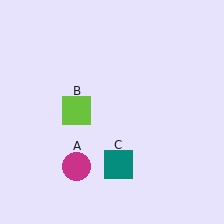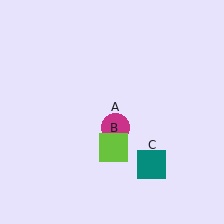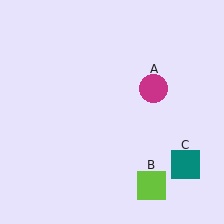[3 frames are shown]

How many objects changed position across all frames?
3 objects changed position: magenta circle (object A), lime square (object B), teal square (object C).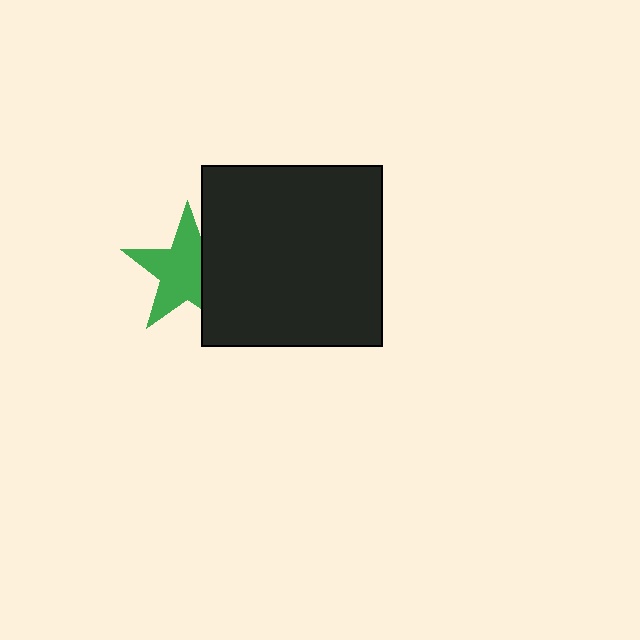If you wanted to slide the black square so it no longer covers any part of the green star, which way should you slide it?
Slide it right — that is the most direct way to separate the two shapes.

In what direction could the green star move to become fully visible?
The green star could move left. That would shift it out from behind the black square entirely.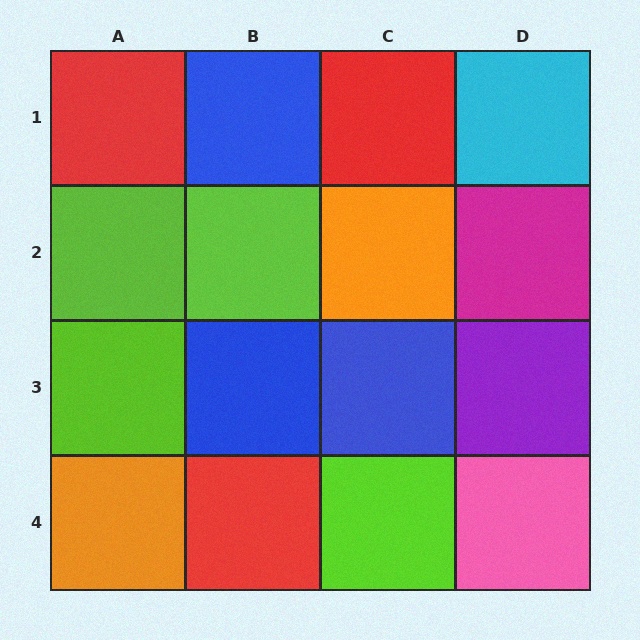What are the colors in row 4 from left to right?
Orange, red, lime, pink.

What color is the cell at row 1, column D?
Cyan.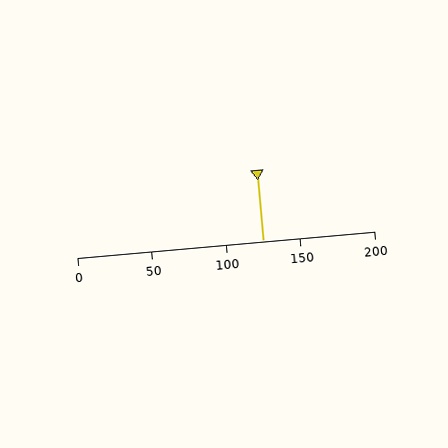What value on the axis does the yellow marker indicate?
The marker indicates approximately 125.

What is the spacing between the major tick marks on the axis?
The major ticks are spaced 50 apart.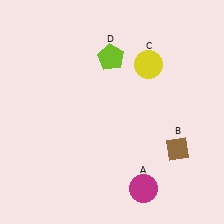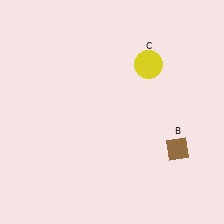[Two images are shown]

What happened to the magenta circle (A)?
The magenta circle (A) was removed in Image 2. It was in the bottom-right area of Image 1.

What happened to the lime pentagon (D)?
The lime pentagon (D) was removed in Image 2. It was in the top-left area of Image 1.